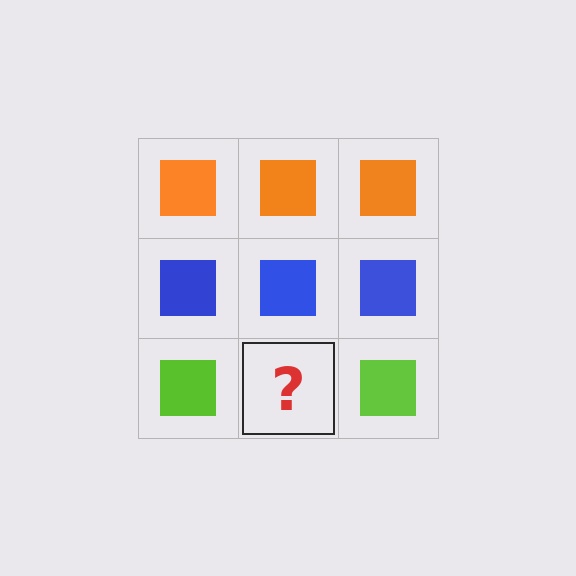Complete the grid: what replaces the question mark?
The question mark should be replaced with a lime square.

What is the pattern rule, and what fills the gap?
The rule is that each row has a consistent color. The gap should be filled with a lime square.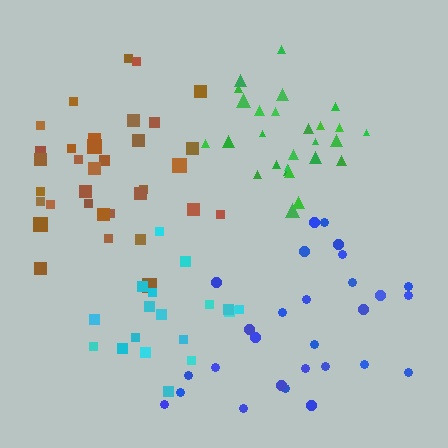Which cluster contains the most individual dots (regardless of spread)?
Brown (34).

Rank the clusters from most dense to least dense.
green, brown, cyan, blue.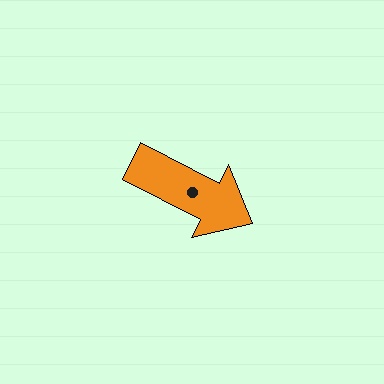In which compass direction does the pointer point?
Southeast.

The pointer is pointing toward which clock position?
Roughly 4 o'clock.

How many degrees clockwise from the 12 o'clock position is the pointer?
Approximately 117 degrees.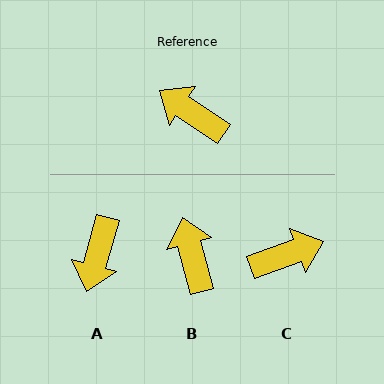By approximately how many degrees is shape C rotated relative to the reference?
Approximately 126 degrees clockwise.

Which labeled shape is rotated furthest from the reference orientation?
C, about 126 degrees away.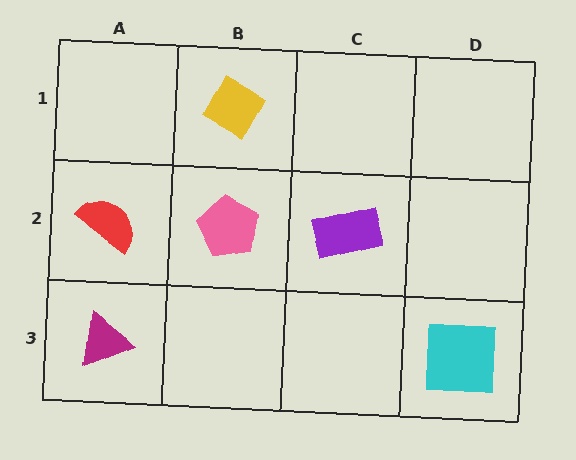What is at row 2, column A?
A red semicircle.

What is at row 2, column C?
A purple rectangle.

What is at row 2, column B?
A pink pentagon.